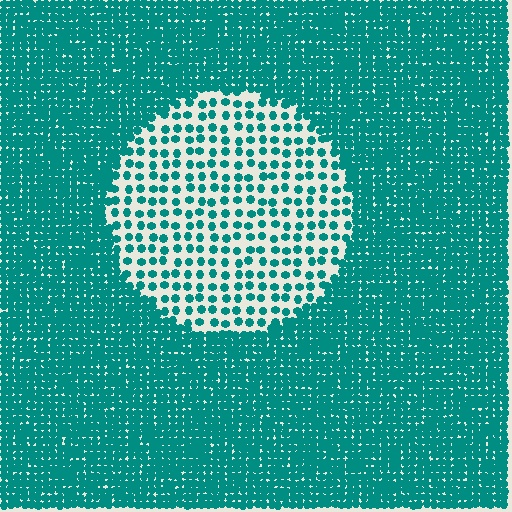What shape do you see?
I see a circle.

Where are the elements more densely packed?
The elements are more densely packed outside the circle boundary.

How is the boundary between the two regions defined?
The boundary is defined by a change in element density (approximately 3.0x ratio). All elements are the same color, size, and shape.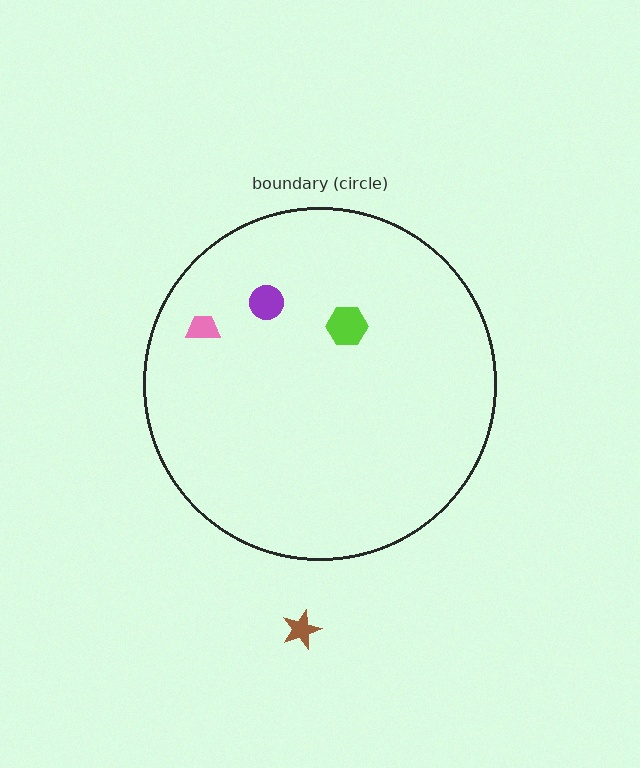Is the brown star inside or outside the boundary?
Outside.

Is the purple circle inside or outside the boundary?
Inside.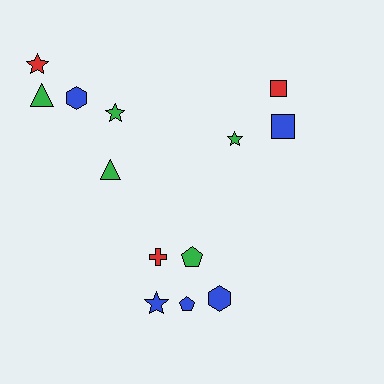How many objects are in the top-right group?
There are 3 objects.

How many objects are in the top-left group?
There are 5 objects.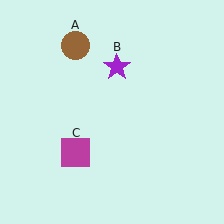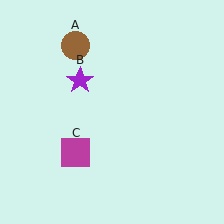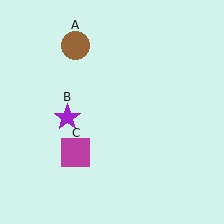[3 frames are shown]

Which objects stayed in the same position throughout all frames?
Brown circle (object A) and magenta square (object C) remained stationary.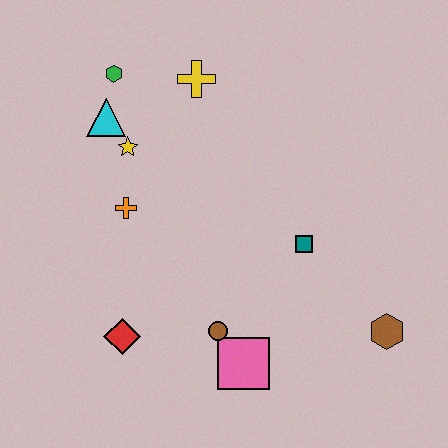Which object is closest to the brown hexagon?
The teal square is closest to the brown hexagon.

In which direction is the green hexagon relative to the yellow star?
The green hexagon is above the yellow star.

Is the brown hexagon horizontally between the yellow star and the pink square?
No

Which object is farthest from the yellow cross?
The brown hexagon is farthest from the yellow cross.